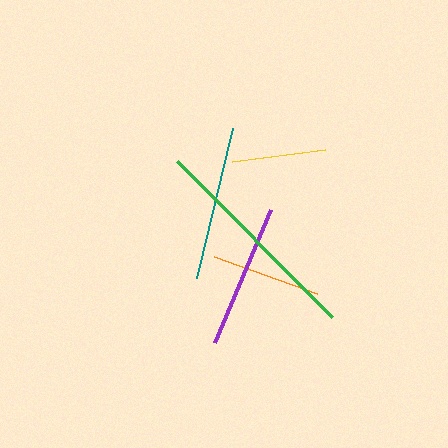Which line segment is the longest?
The green line is the longest at approximately 220 pixels.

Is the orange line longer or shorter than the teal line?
The teal line is longer than the orange line.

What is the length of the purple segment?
The purple segment is approximately 144 pixels long.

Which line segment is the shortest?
The yellow line is the shortest at approximately 93 pixels.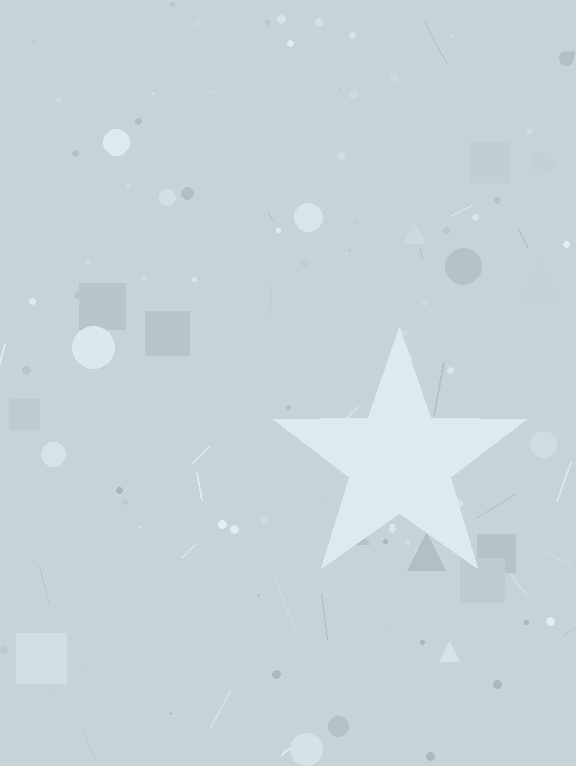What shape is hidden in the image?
A star is hidden in the image.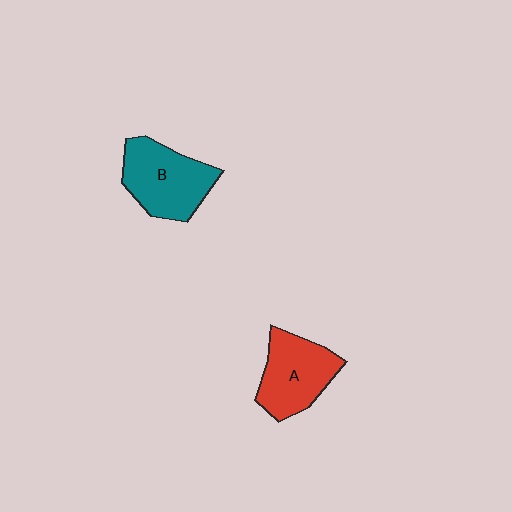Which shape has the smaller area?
Shape A (red).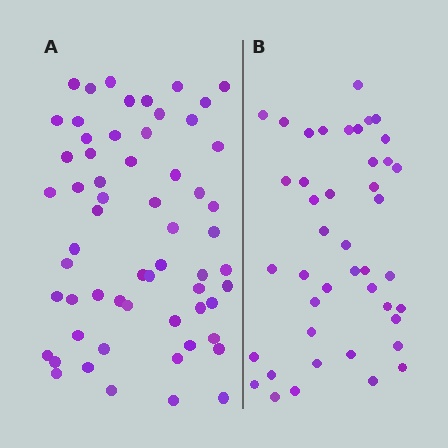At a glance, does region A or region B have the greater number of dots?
Region A (the left region) has more dots.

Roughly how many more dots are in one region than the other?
Region A has approximately 15 more dots than region B.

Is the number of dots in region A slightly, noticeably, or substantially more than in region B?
Region A has noticeably more, but not dramatically so. The ratio is roughly 1.4 to 1.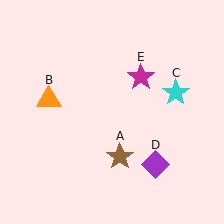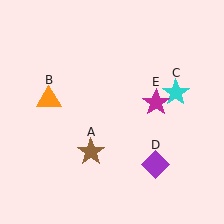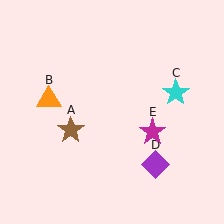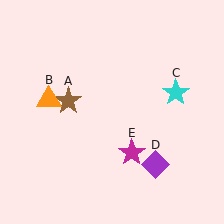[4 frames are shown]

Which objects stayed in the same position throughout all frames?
Orange triangle (object B) and cyan star (object C) and purple diamond (object D) remained stationary.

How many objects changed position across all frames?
2 objects changed position: brown star (object A), magenta star (object E).